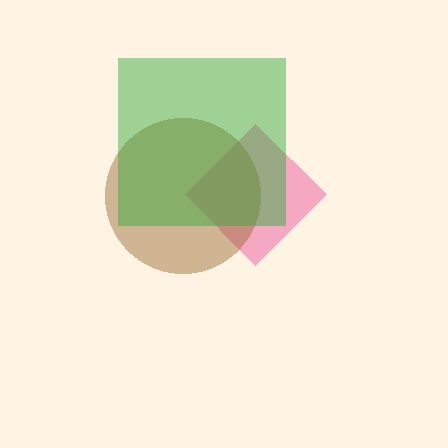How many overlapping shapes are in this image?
There are 3 overlapping shapes in the image.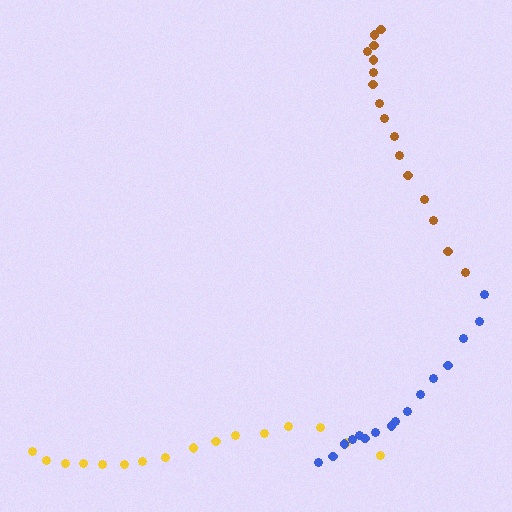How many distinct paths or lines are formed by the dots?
There are 3 distinct paths.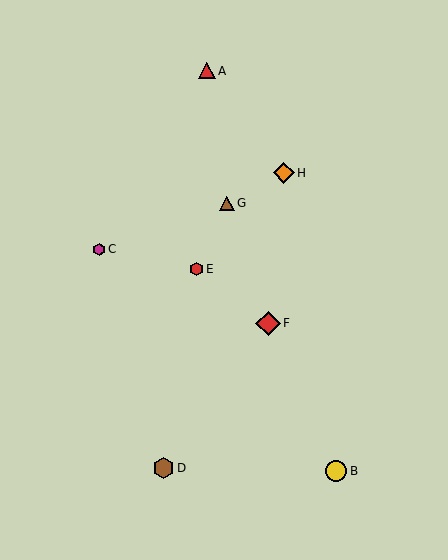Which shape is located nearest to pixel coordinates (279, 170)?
The orange diamond (labeled H) at (284, 173) is nearest to that location.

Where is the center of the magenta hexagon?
The center of the magenta hexagon is at (99, 249).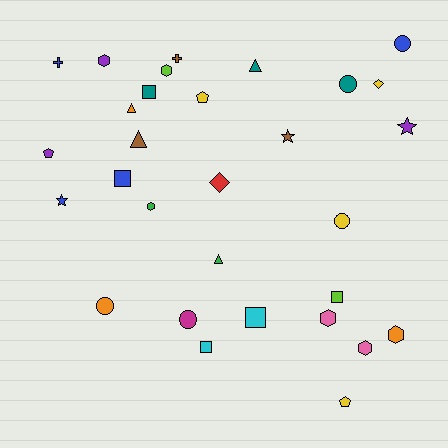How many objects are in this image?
There are 30 objects.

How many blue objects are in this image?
There are 4 blue objects.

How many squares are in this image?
There are 5 squares.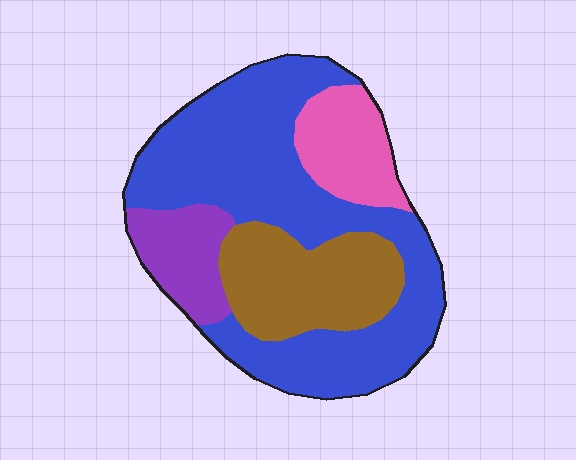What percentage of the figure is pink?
Pink takes up about one eighth (1/8) of the figure.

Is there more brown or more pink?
Brown.